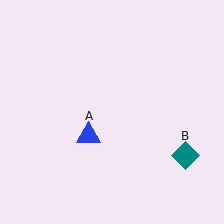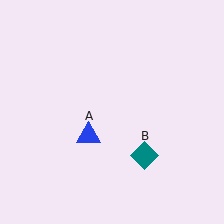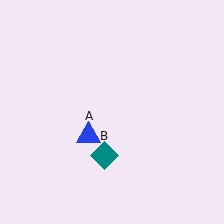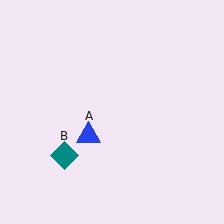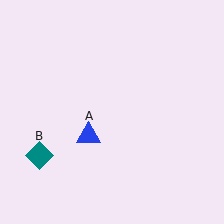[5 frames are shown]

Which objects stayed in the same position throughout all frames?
Blue triangle (object A) remained stationary.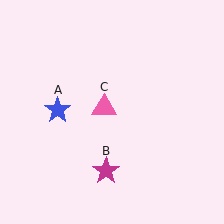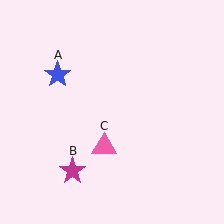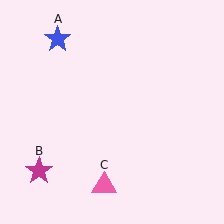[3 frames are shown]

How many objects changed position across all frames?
3 objects changed position: blue star (object A), magenta star (object B), pink triangle (object C).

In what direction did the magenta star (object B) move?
The magenta star (object B) moved left.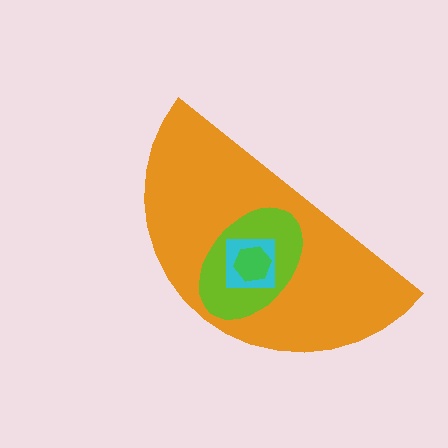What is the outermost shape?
The orange semicircle.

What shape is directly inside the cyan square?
The green hexagon.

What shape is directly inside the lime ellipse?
The cyan square.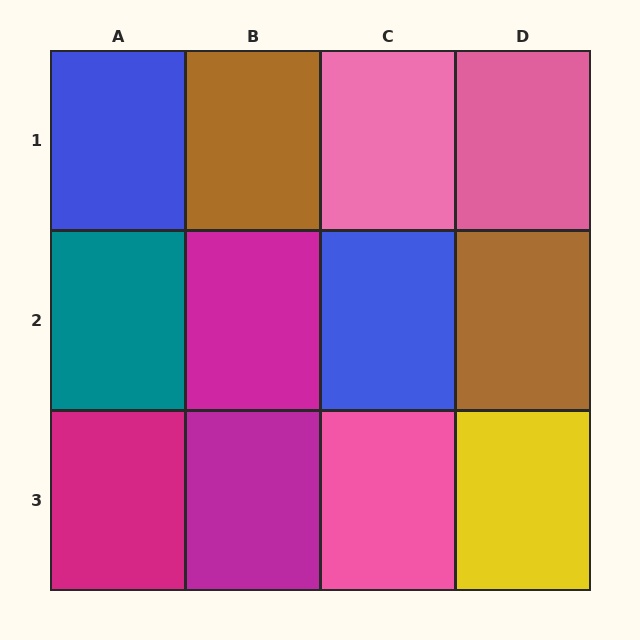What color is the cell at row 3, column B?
Magenta.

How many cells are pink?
3 cells are pink.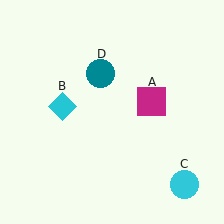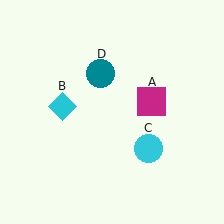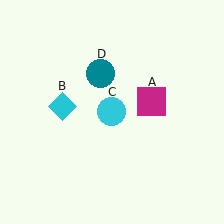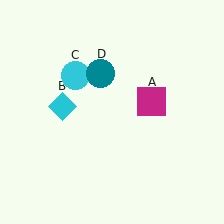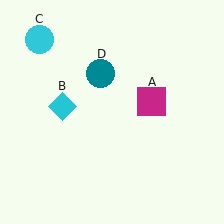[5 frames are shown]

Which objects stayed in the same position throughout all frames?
Magenta square (object A) and cyan diamond (object B) and teal circle (object D) remained stationary.